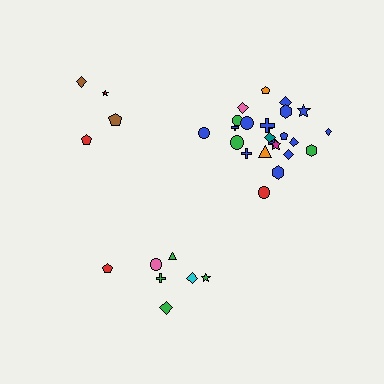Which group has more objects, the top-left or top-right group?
The top-right group.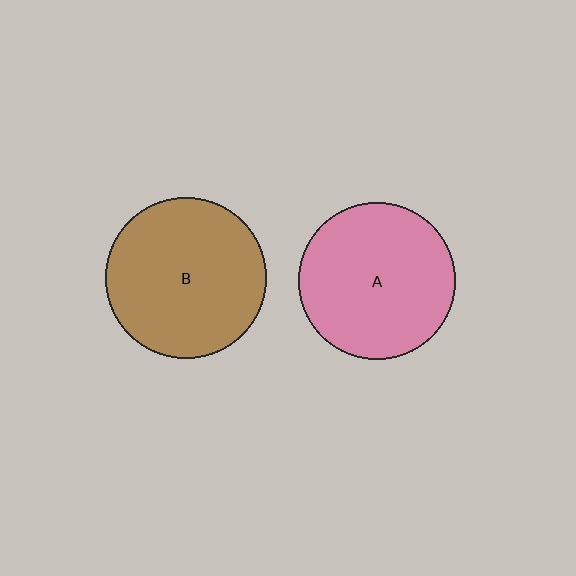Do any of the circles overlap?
No, none of the circles overlap.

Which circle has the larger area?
Circle B (brown).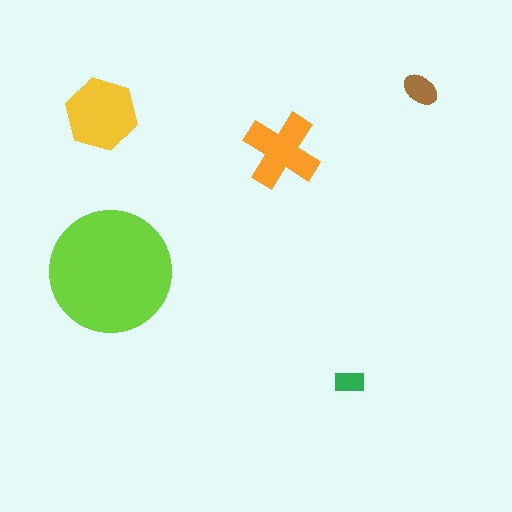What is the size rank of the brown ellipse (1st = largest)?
4th.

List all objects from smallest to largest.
The green rectangle, the brown ellipse, the orange cross, the yellow hexagon, the lime circle.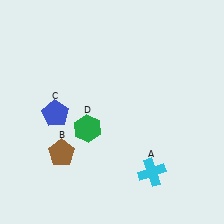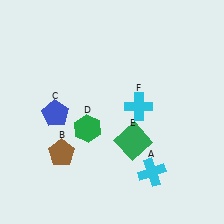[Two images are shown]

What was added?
A green square (E), a cyan cross (F) were added in Image 2.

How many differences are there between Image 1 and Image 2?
There are 2 differences between the two images.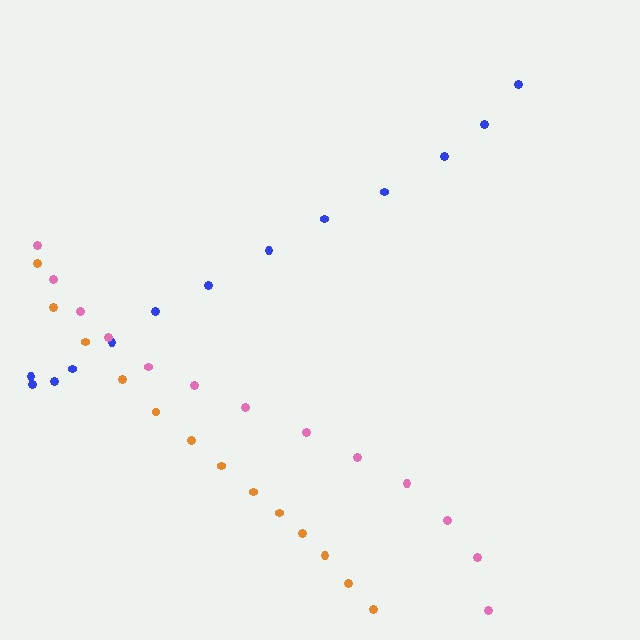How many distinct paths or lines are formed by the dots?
There are 3 distinct paths.